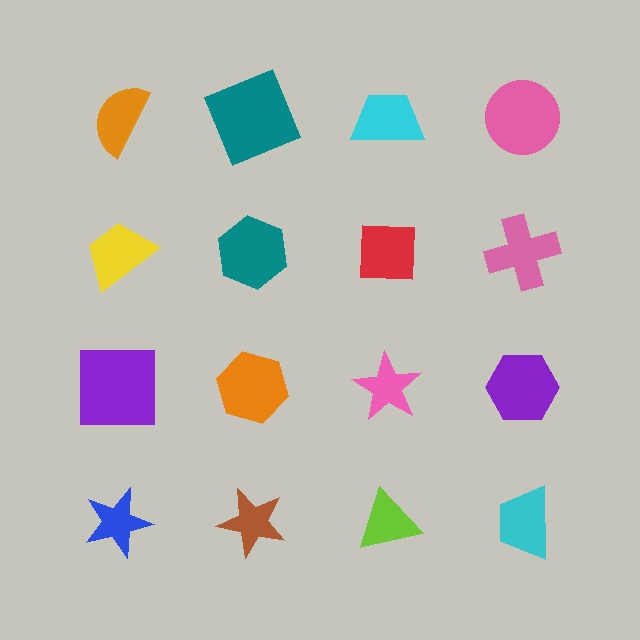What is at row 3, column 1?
A purple square.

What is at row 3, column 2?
An orange hexagon.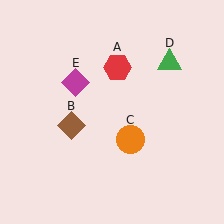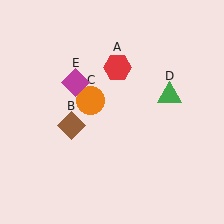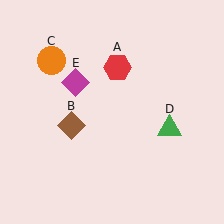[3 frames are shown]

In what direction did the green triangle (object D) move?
The green triangle (object D) moved down.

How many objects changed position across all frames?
2 objects changed position: orange circle (object C), green triangle (object D).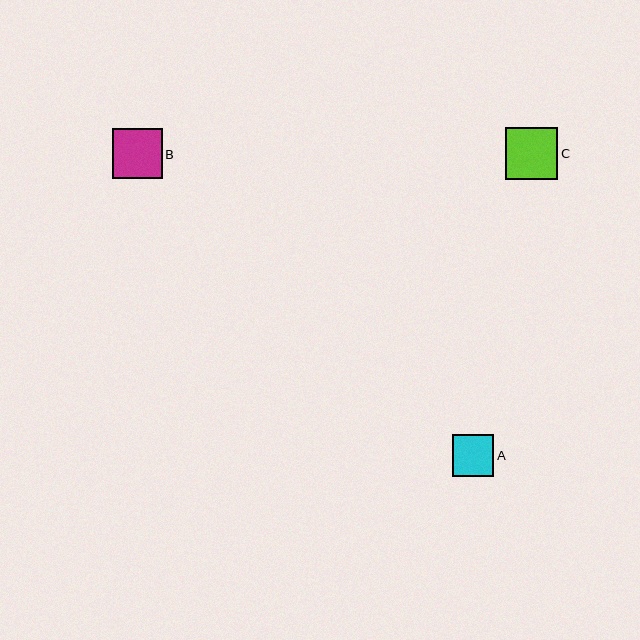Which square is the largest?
Square C is the largest with a size of approximately 52 pixels.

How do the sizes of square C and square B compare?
Square C and square B are approximately the same size.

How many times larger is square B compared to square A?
Square B is approximately 1.2 times the size of square A.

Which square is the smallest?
Square A is the smallest with a size of approximately 41 pixels.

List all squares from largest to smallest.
From largest to smallest: C, B, A.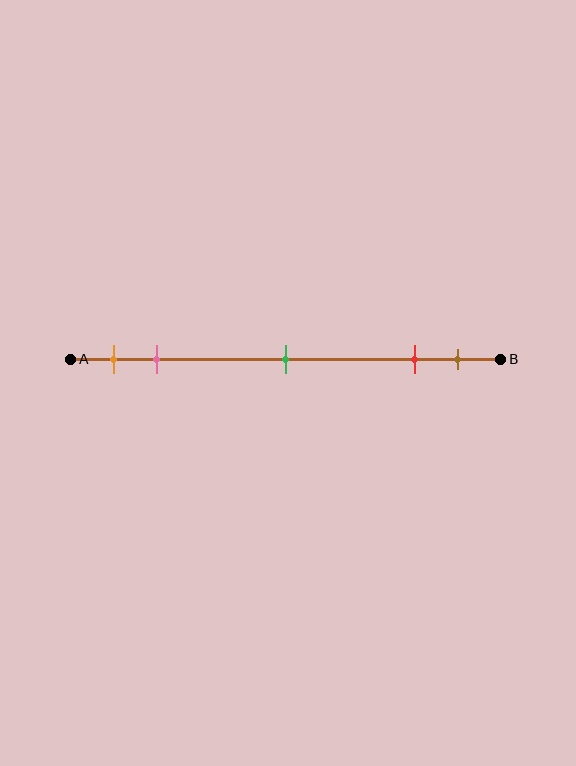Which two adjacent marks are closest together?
The red and brown marks are the closest adjacent pair.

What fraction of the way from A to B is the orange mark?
The orange mark is approximately 10% (0.1) of the way from A to B.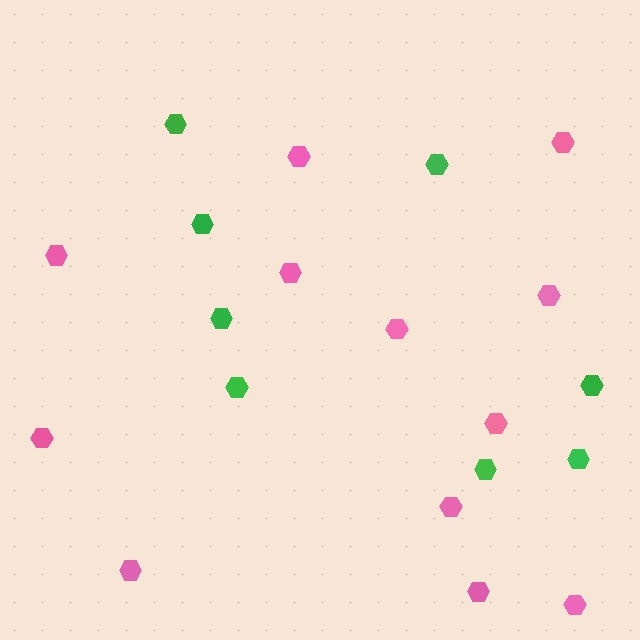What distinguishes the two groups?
There are 2 groups: one group of green hexagons (8) and one group of pink hexagons (12).